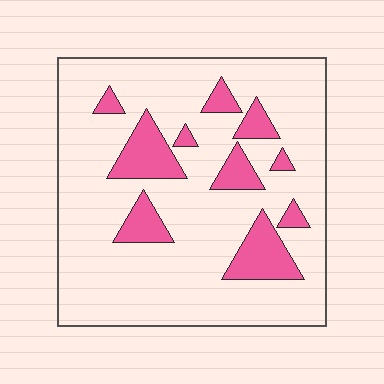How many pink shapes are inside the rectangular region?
10.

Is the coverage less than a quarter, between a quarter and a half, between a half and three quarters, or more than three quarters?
Less than a quarter.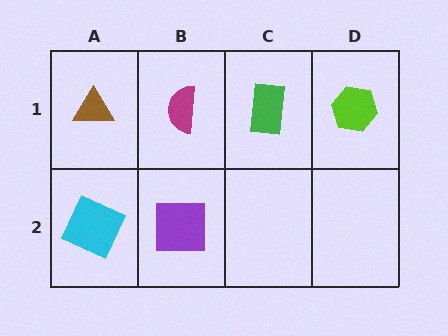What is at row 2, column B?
A purple square.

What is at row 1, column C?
A green rectangle.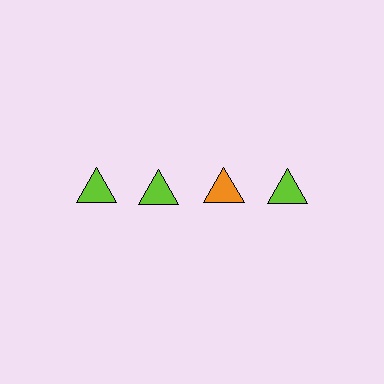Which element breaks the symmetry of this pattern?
The orange triangle in the top row, center column breaks the symmetry. All other shapes are lime triangles.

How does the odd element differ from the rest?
It has a different color: orange instead of lime.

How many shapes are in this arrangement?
There are 4 shapes arranged in a grid pattern.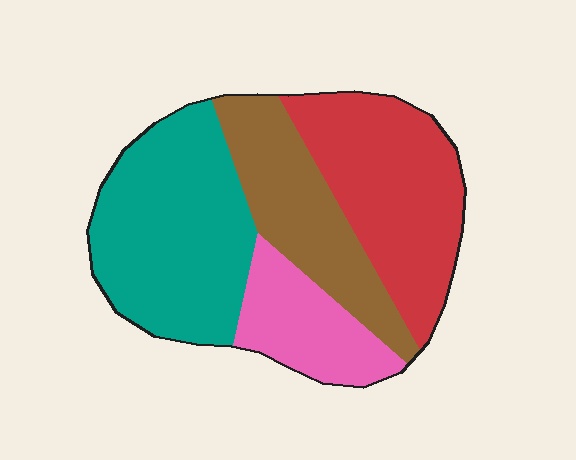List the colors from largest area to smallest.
From largest to smallest: teal, red, brown, pink.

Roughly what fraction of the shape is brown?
Brown takes up about one fifth (1/5) of the shape.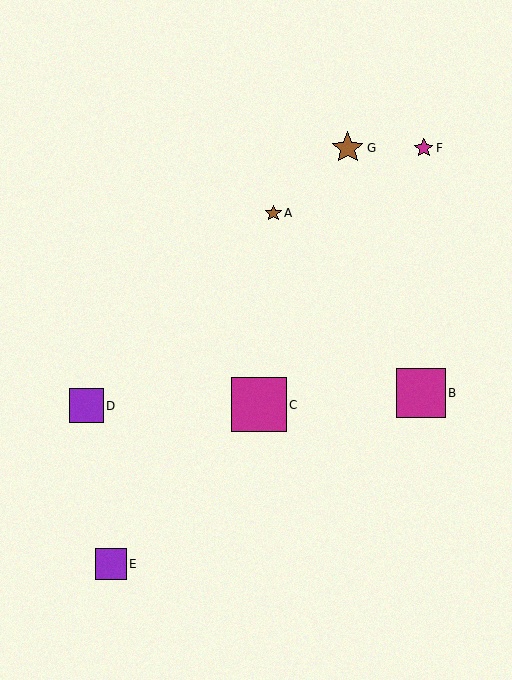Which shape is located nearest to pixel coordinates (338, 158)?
The brown star (labeled G) at (348, 148) is nearest to that location.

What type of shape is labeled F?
Shape F is a magenta star.